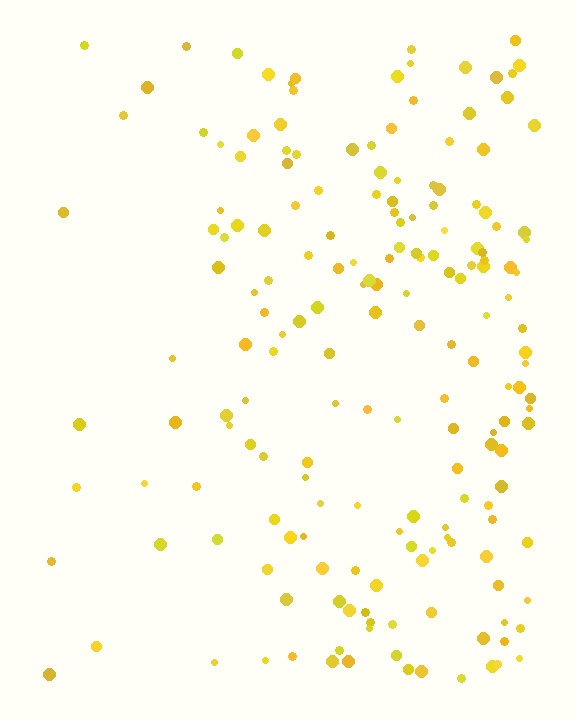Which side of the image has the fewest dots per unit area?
The left.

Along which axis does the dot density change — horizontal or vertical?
Horizontal.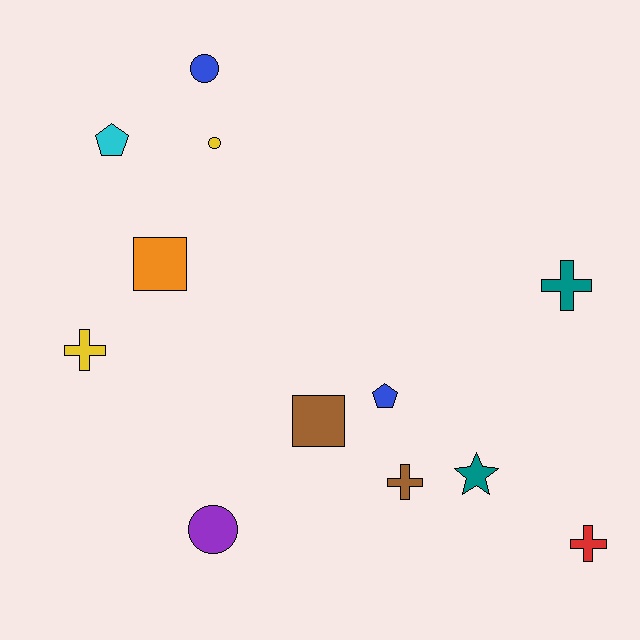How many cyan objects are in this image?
There is 1 cyan object.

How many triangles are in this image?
There are no triangles.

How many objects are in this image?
There are 12 objects.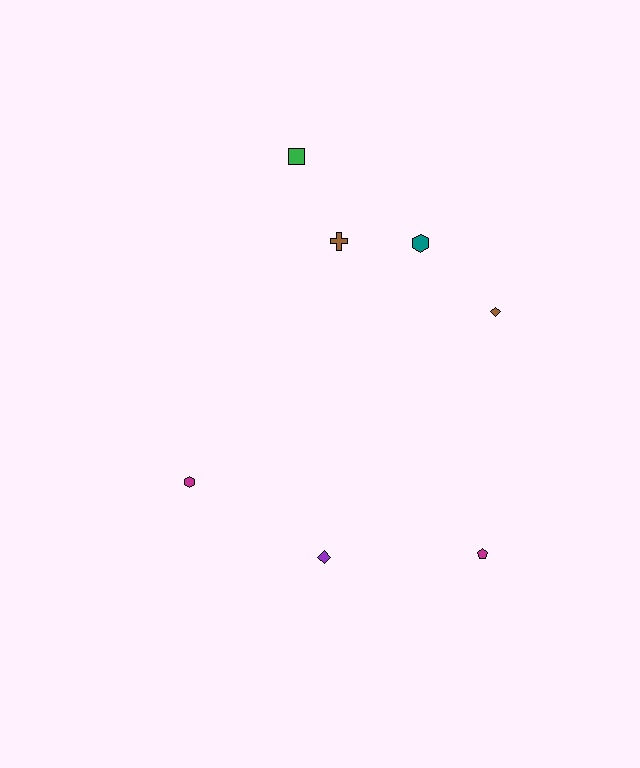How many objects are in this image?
There are 7 objects.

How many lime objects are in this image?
There are no lime objects.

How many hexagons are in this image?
There are 2 hexagons.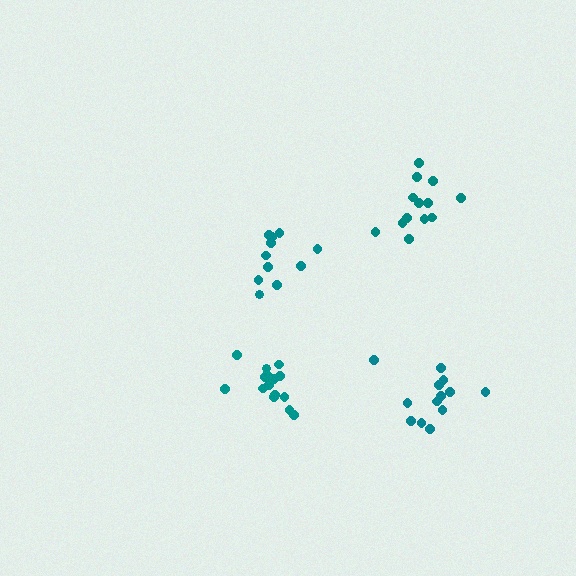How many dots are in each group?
Group 1: 13 dots, Group 2: 13 dots, Group 3: 16 dots, Group 4: 11 dots (53 total).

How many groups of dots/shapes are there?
There are 4 groups.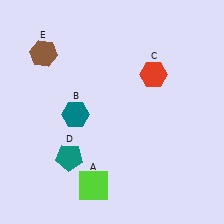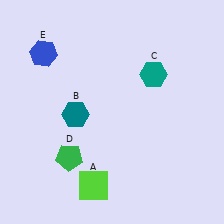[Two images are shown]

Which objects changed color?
C changed from red to teal. D changed from teal to green. E changed from brown to blue.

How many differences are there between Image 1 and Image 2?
There are 3 differences between the two images.